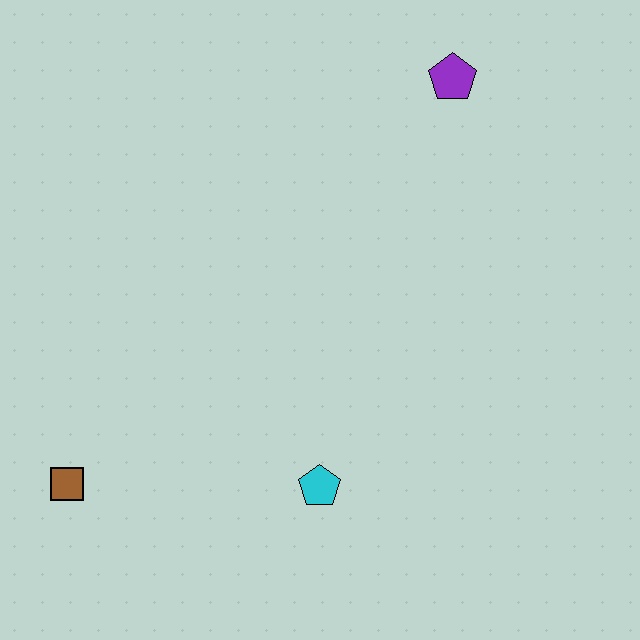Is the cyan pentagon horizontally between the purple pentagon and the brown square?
Yes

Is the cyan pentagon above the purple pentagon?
No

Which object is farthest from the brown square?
The purple pentagon is farthest from the brown square.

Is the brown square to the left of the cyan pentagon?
Yes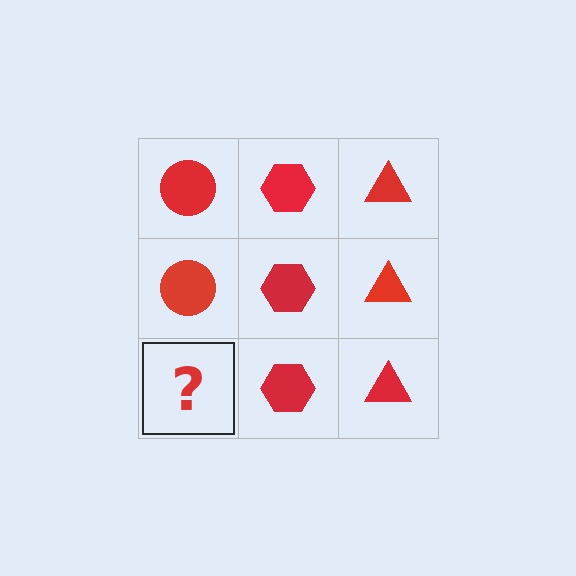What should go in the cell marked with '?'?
The missing cell should contain a red circle.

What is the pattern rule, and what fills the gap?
The rule is that each column has a consistent shape. The gap should be filled with a red circle.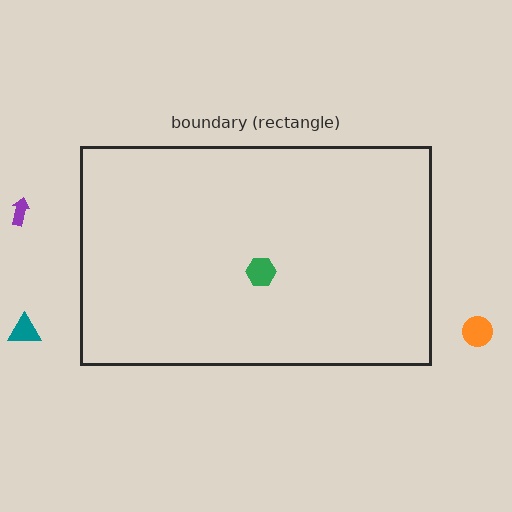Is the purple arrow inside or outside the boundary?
Outside.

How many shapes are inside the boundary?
1 inside, 3 outside.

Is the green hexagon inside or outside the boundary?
Inside.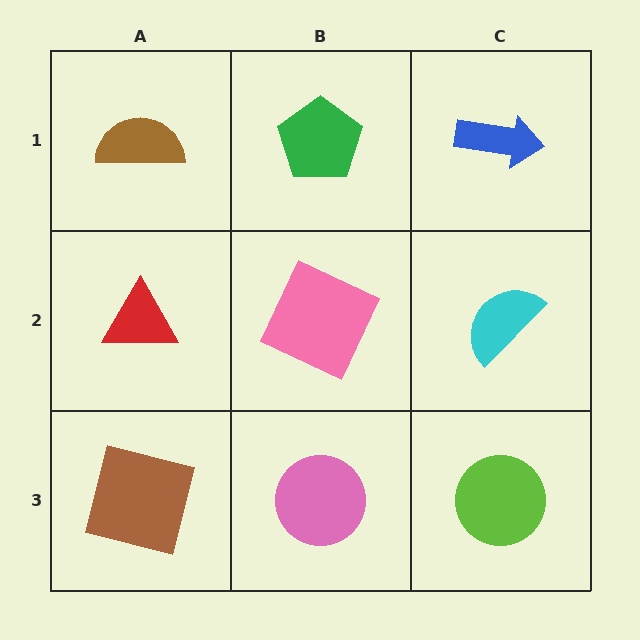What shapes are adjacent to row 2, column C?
A blue arrow (row 1, column C), a lime circle (row 3, column C), a pink square (row 2, column B).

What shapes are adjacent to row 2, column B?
A green pentagon (row 1, column B), a pink circle (row 3, column B), a red triangle (row 2, column A), a cyan semicircle (row 2, column C).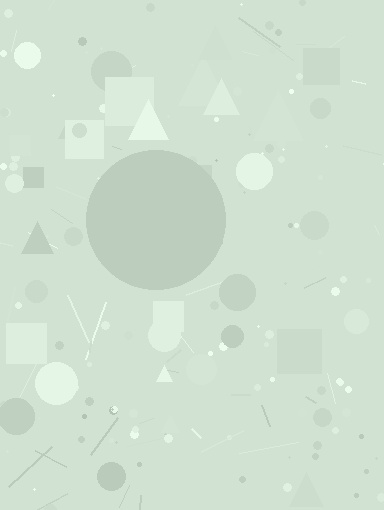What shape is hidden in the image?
A circle is hidden in the image.